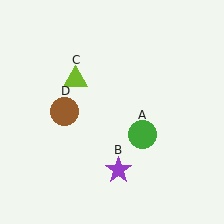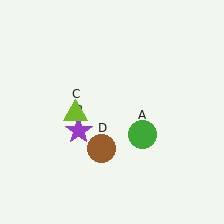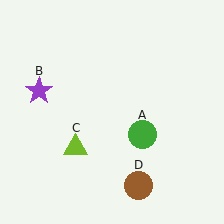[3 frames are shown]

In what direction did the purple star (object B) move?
The purple star (object B) moved up and to the left.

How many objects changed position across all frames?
3 objects changed position: purple star (object B), lime triangle (object C), brown circle (object D).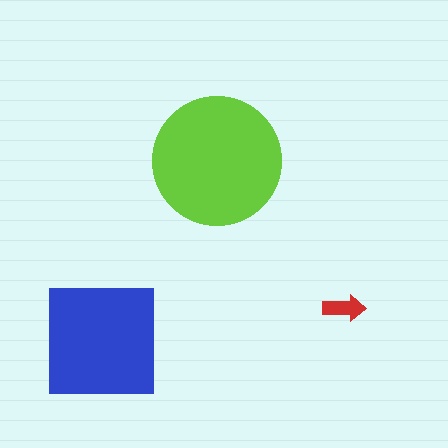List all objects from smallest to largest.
The red arrow, the blue square, the lime circle.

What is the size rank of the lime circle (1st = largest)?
1st.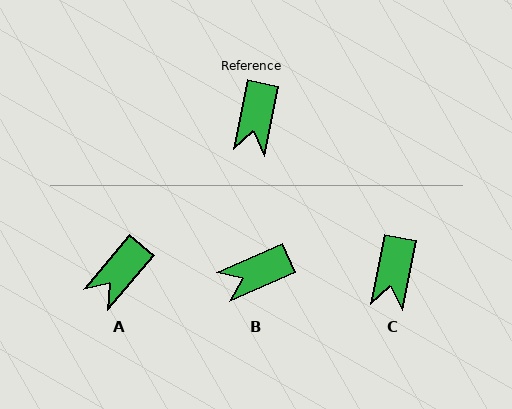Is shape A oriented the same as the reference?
No, it is off by about 29 degrees.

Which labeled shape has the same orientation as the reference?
C.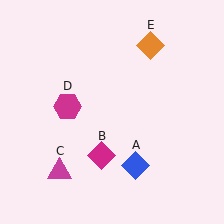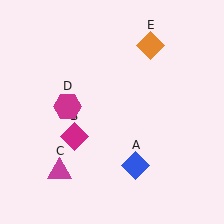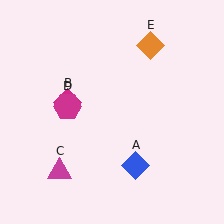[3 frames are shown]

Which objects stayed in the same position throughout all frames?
Blue diamond (object A) and magenta triangle (object C) and magenta hexagon (object D) and orange diamond (object E) remained stationary.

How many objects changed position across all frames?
1 object changed position: magenta diamond (object B).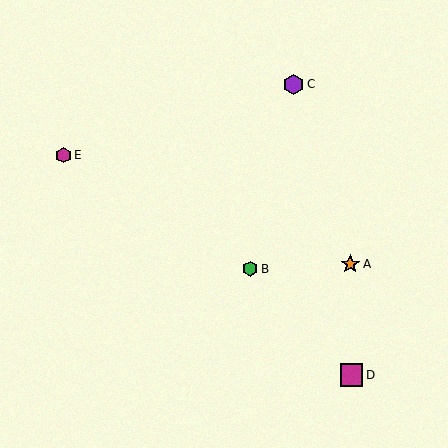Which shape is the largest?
The magenta square (labeled D) is the largest.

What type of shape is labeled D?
Shape D is a magenta square.